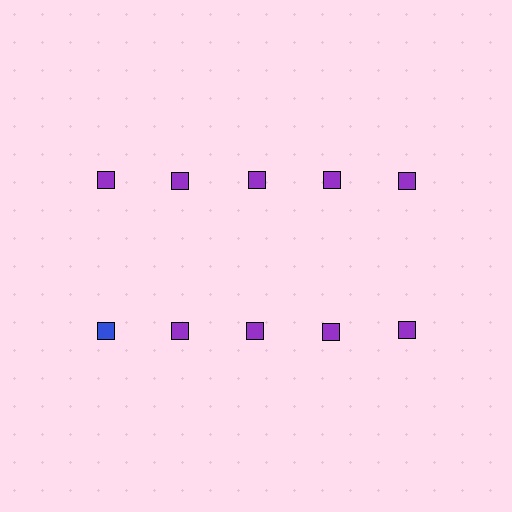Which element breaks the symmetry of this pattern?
The blue square in the second row, leftmost column breaks the symmetry. All other shapes are purple squares.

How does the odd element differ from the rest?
It has a different color: blue instead of purple.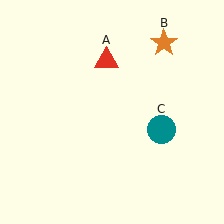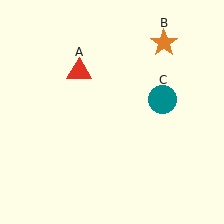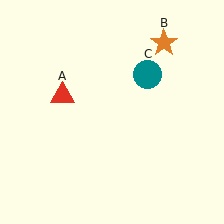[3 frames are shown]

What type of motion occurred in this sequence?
The red triangle (object A), teal circle (object C) rotated counterclockwise around the center of the scene.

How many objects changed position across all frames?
2 objects changed position: red triangle (object A), teal circle (object C).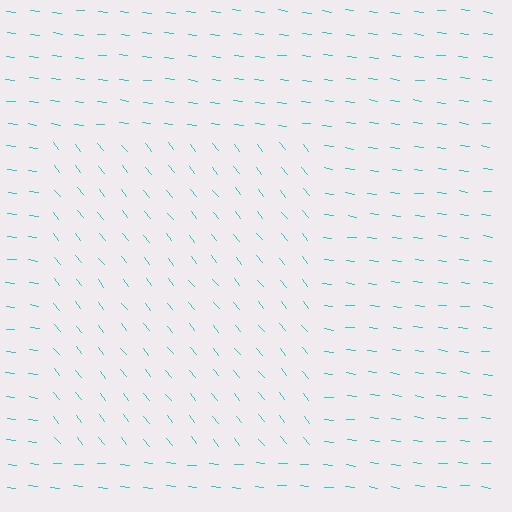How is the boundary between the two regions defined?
The boundary is defined purely by a change in line orientation (approximately 45 degrees difference). All lines are the same color and thickness.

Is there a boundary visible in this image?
Yes, there is a texture boundary formed by a change in line orientation.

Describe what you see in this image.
The image is filled with small cyan line segments. A rectangle region in the image has lines oriented differently from the surrounding lines, creating a visible texture boundary.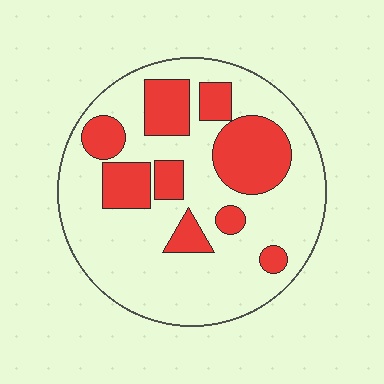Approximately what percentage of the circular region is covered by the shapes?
Approximately 30%.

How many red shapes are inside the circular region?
9.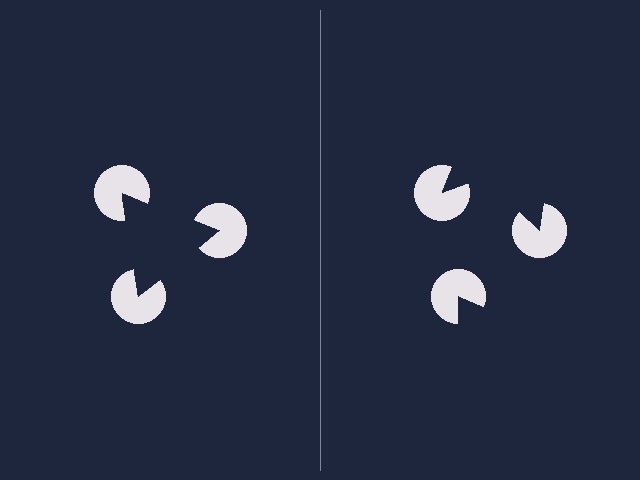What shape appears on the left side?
An illusory triangle.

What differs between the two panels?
The pac-man discs are positioned identically on both sides; only the wedge orientations differ. On the left they align to a triangle; on the right they are misaligned.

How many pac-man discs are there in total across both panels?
6 — 3 on each side.